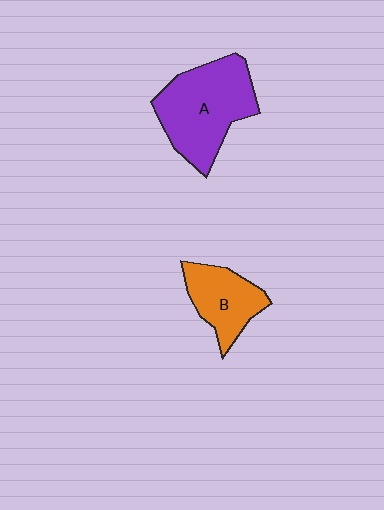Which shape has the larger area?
Shape A (purple).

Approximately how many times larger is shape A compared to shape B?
Approximately 1.7 times.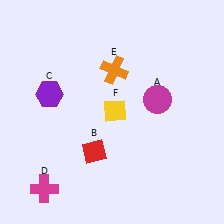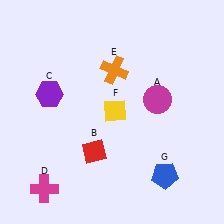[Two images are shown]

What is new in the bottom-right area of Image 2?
A blue pentagon (G) was added in the bottom-right area of Image 2.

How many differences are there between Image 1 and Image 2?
There is 1 difference between the two images.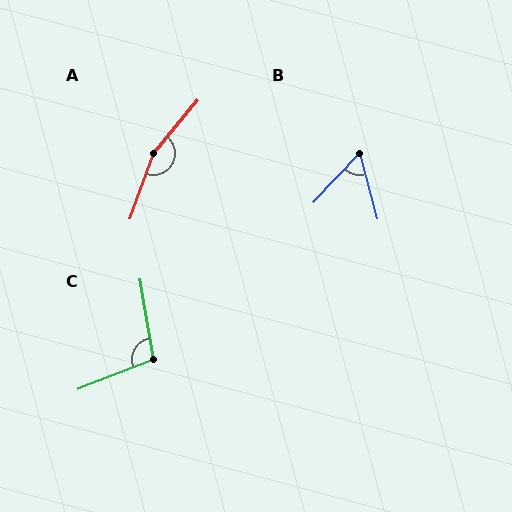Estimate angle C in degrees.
Approximately 101 degrees.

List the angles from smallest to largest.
B (58°), C (101°), A (160°).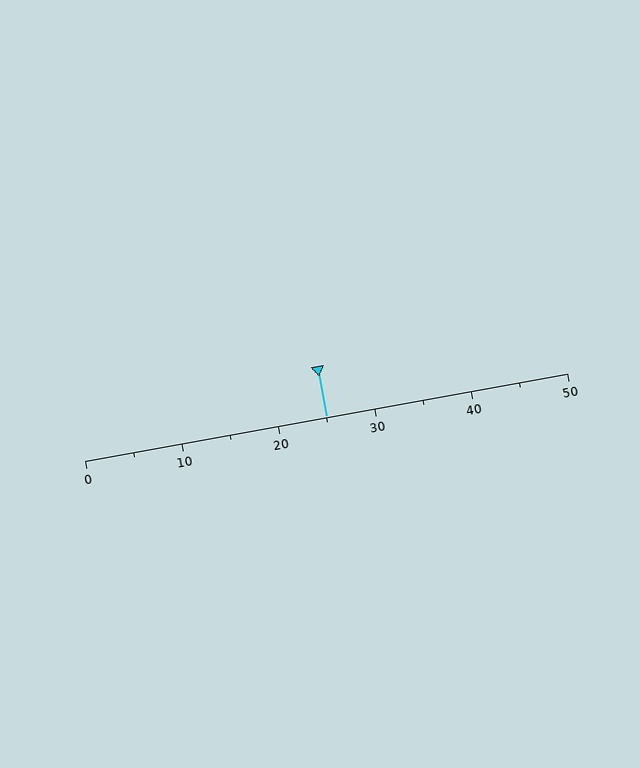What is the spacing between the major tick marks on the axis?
The major ticks are spaced 10 apart.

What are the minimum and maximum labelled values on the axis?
The axis runs from 0 to 50.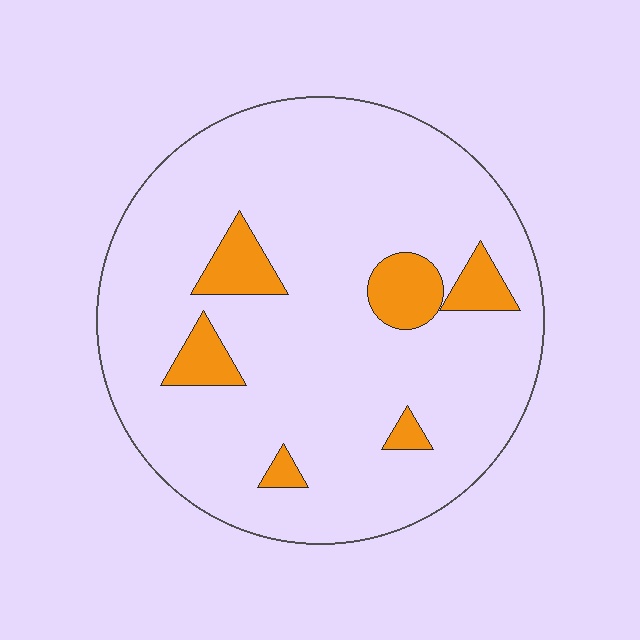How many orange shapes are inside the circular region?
6.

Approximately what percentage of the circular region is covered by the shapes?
Approximately 10%.